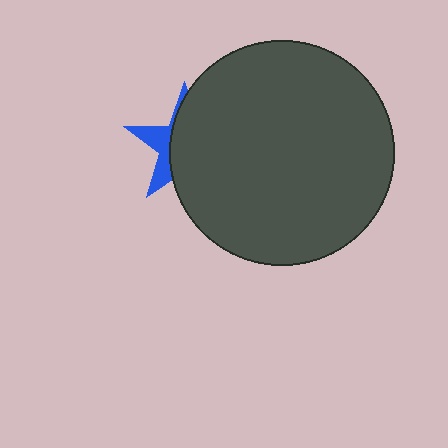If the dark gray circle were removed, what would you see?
You would see the complete blue star.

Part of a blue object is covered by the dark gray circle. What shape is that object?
It is a star.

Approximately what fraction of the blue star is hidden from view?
Roughly 68% of the blue star is hidden behind the dark gray circle.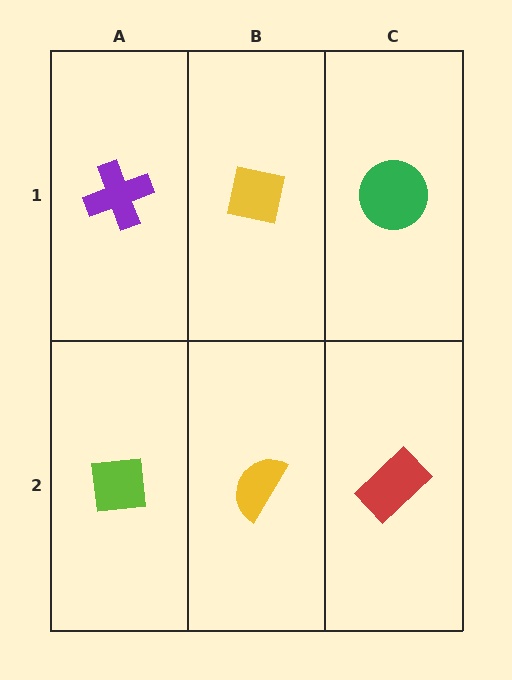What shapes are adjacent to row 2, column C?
A green circle (row 1, column C), a yellow semicircle (row 2, column B).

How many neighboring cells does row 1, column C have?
2.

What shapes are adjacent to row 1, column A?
A lime square (row 2, column A), a yellow square (row 1, column B).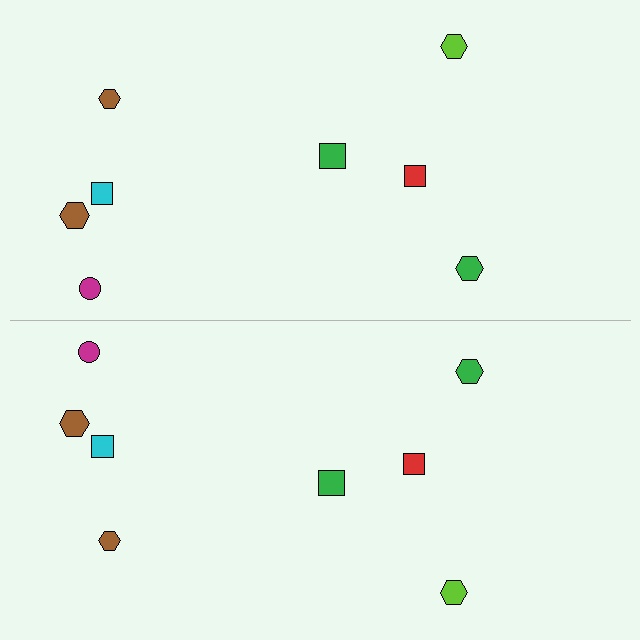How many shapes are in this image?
There are 16 shapes in this image.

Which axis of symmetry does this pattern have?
The pattern has a horizontal axis of symmetry running through the center of the image.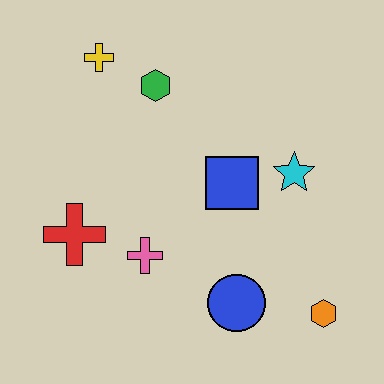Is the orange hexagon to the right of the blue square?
Yes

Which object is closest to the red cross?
The pink cross is closest to the red cross.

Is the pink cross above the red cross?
No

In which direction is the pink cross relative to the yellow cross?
The pink cross is below the yellow cross.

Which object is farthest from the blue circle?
The yellow cross is farthest from the blue circle.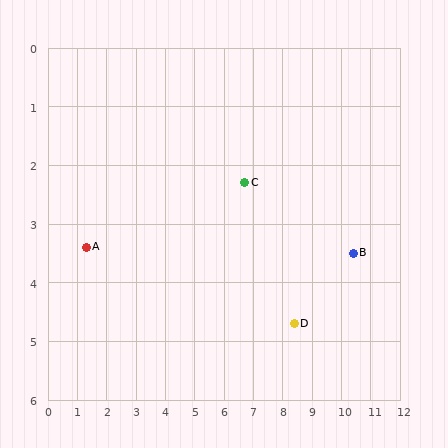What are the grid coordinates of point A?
Point A is at approximately (1.3, 3.4).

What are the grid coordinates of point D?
Point D is at approximately (8.4, 4.7).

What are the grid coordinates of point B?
Point B is at approximately (10.4, 3.5).